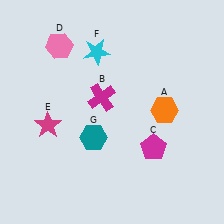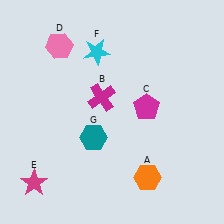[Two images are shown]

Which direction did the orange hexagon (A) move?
The orange hexagon (A) moved down.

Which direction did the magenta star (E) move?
The magenta star (E) moved down.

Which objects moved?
The objects that moved are: the orange hexagon (A), the magenta pentagon (C), the magenta star (E).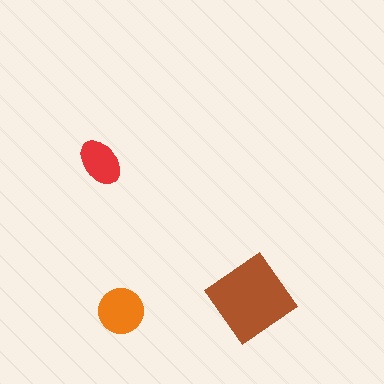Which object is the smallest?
The red ellipse.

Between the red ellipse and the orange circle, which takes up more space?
The orange circle.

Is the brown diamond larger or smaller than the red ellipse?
Larger.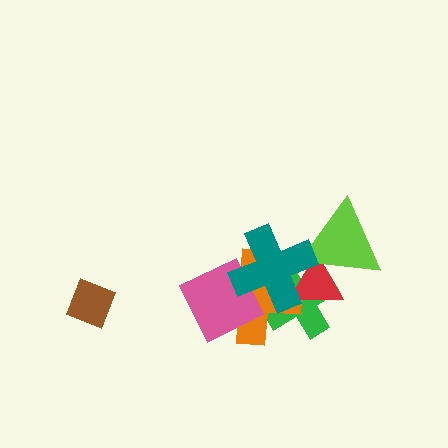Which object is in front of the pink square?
The teal cross is in front of the pink square.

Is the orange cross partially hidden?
Yes, it is partially covered by another shape.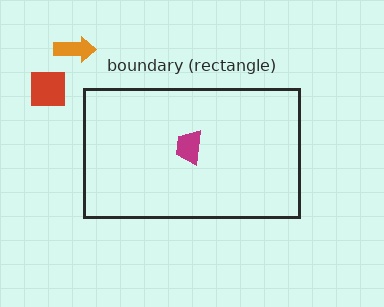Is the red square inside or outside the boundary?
Outside.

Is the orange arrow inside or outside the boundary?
Outside.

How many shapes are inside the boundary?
1 inside, 2 outside.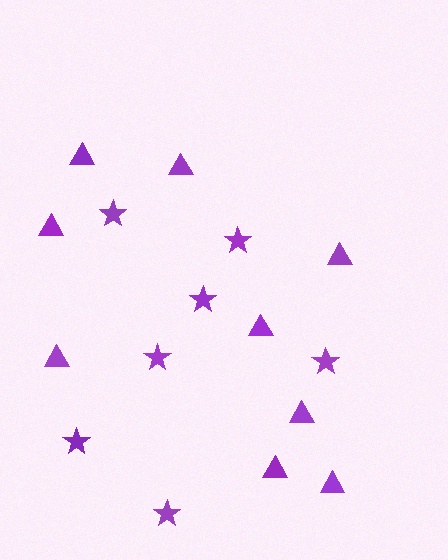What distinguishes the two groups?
There are 2 groups: one group of stars (7) and one group of triangles (9).